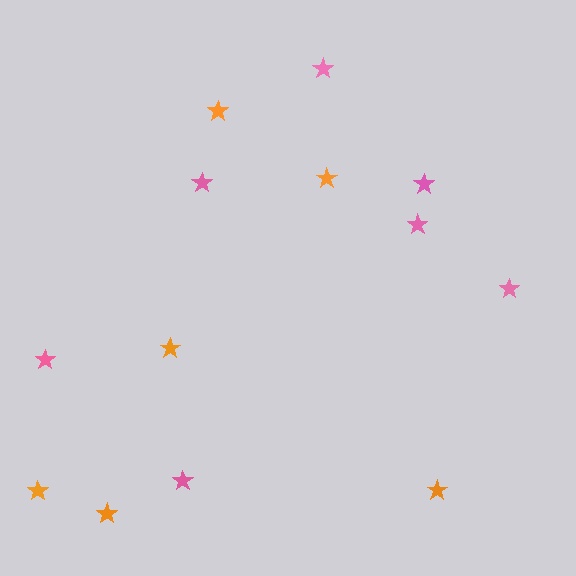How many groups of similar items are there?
There are 2 groups: one group of orange stars (6) and one group of pink stars (7).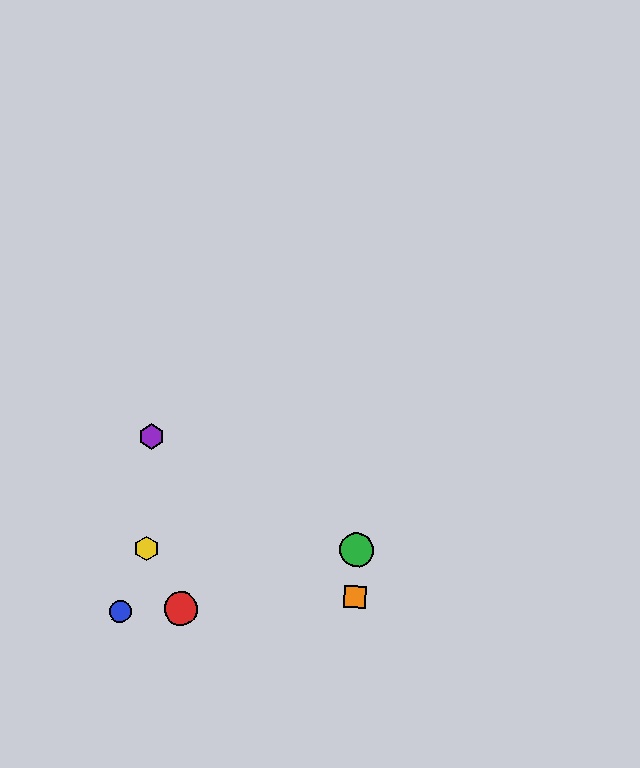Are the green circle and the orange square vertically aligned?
Yes, both are at x≈357.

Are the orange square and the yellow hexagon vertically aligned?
No, the orange square is at x≈355 and the yellow hexagon is at x≈146.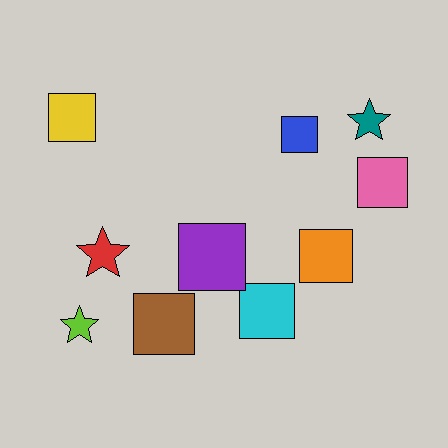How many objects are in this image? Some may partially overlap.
There are 10 objects.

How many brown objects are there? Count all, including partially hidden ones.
There is 1 brown object.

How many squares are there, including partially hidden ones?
There are 7 squares.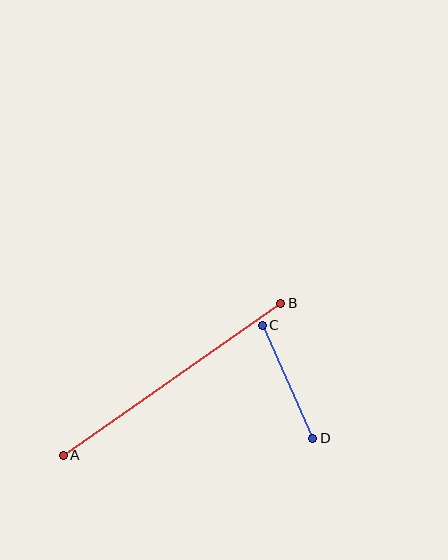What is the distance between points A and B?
The distance is approximately 265 pixels.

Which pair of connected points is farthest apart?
Points A and B are farthest apart.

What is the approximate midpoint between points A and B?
The midpoint is at approximately (172, 379) pixels.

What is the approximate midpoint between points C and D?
The midpoint is at approximately (287, 382) pixels.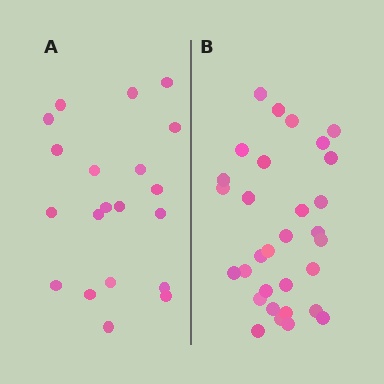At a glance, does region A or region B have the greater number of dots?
Region B (the right region) has more dots.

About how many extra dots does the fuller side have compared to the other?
Region B has roughly 12 or so more dots than region A.